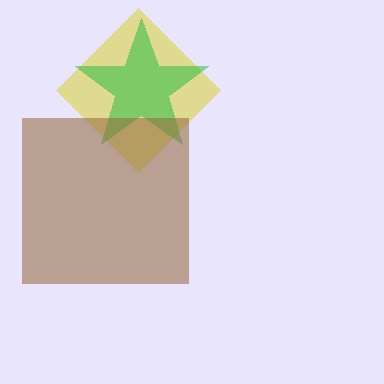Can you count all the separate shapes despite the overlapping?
Yes, there are 3 separate shapes.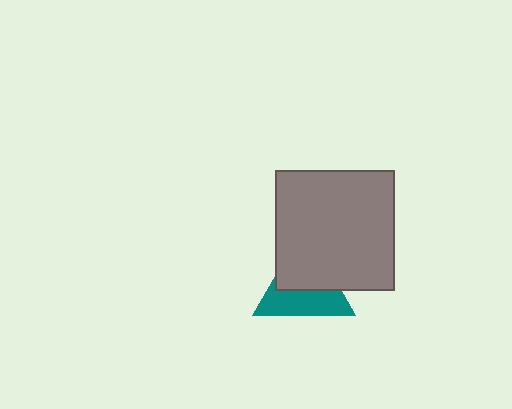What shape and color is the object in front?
The object in front is a gray square.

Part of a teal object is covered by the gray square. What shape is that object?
It is a triangle.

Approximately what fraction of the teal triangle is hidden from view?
Roughly 52% of the teal triangle is hidden behind the gray square.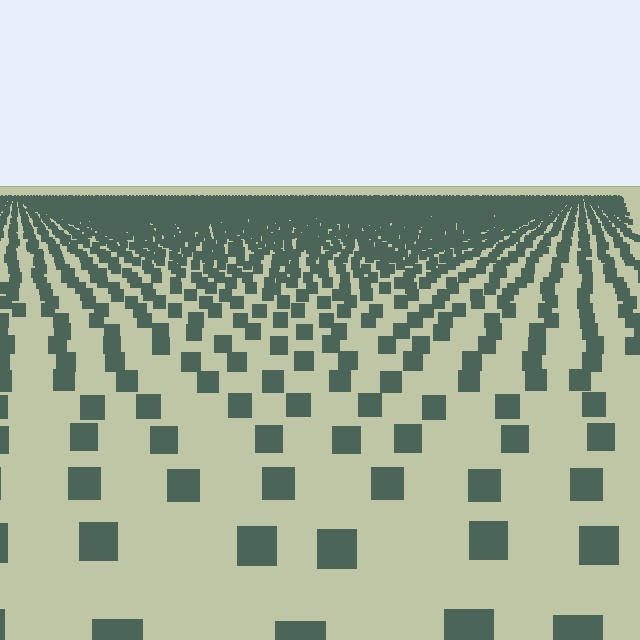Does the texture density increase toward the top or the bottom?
Density increases toward the top.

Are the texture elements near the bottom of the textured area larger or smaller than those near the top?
Larger. Near the bottom, elements are closer to the viewer and appear at a bigger on-screen size.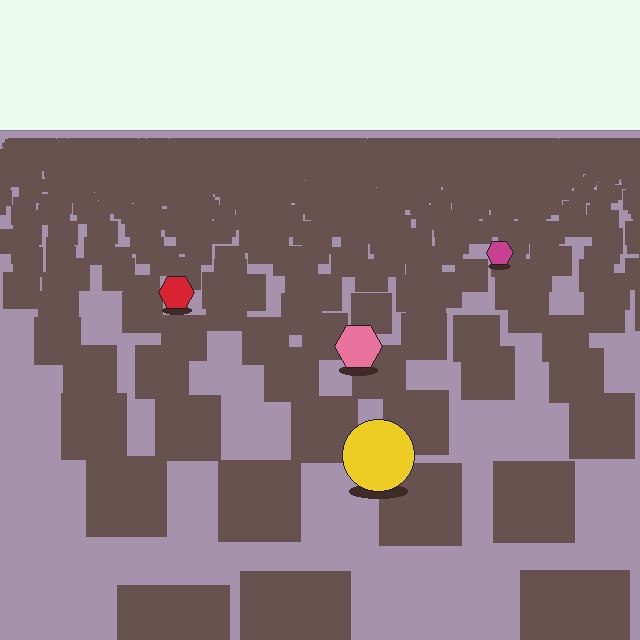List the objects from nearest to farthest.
From nearest to farthest: the yellow circle, the pink hexagon, the red hexagon, the magenta hexagon.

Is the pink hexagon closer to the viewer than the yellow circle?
No. The yellow circle is closer — you can tell from the texture gradient: the ground texture is coarser near it.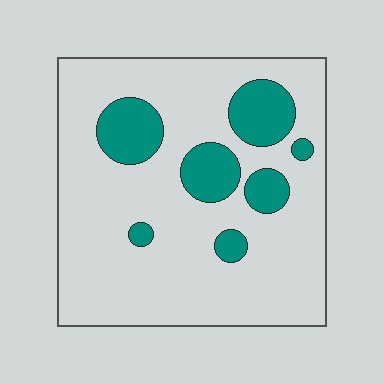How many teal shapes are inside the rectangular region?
7.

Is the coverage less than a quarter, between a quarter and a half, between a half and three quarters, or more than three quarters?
Less than a quarter.